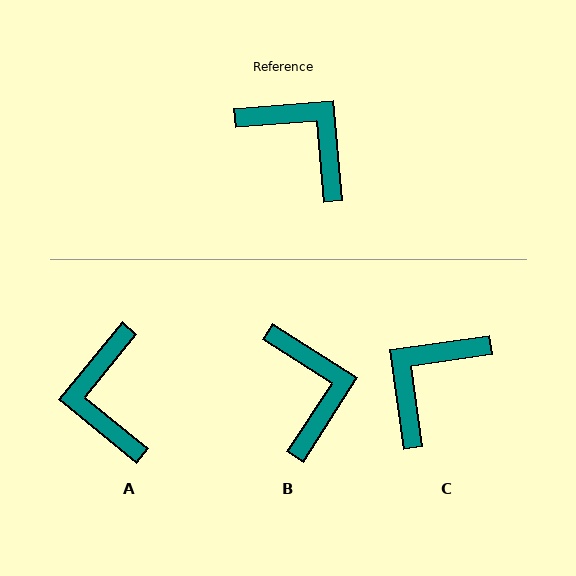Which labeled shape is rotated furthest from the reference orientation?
A, about 136 degrees away.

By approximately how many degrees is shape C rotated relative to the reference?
Approximately 93 degrees counter-clockwise.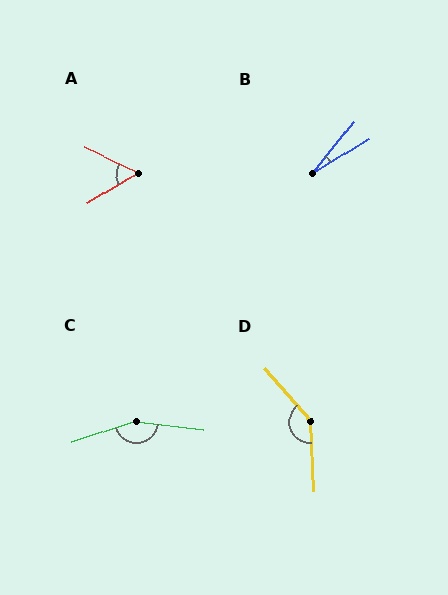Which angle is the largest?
C, at approximately 154 degrees.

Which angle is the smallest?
B, at approximately 19 degrees.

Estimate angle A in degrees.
Approximately 56 degrees.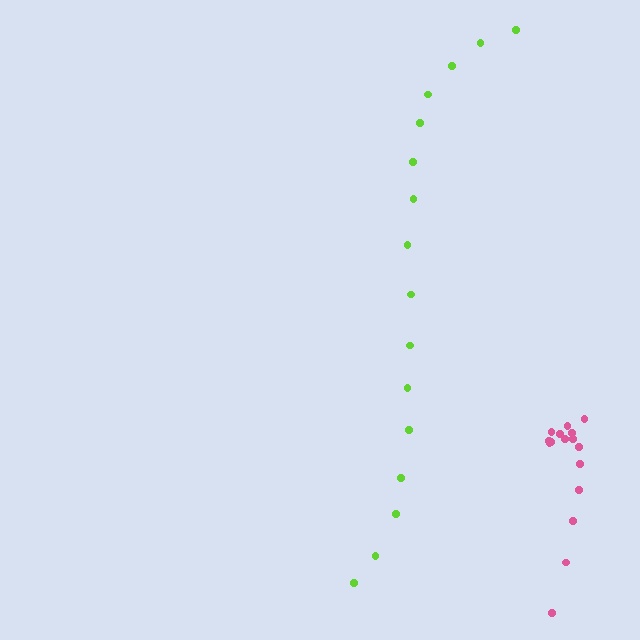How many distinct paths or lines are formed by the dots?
There are 2 distinct paths.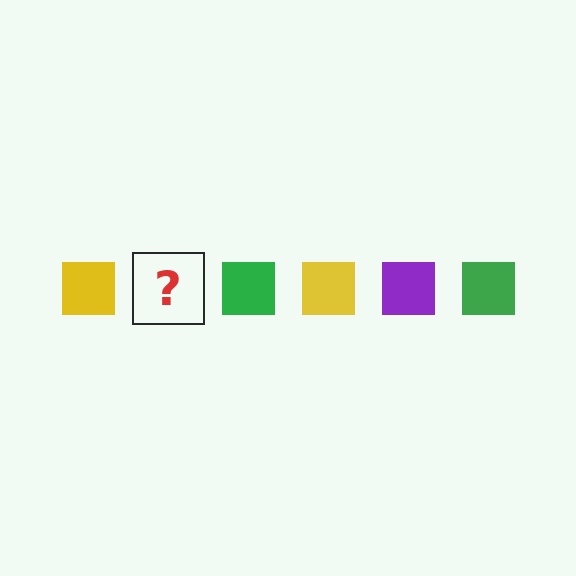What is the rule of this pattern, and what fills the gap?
The rule is that the pattern cycles through yellow, purple, green squares. The gap should be filled with a purple square.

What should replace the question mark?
The question mark should be replaced with a purple square.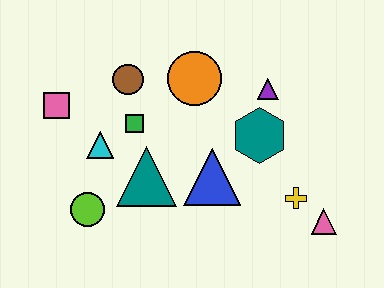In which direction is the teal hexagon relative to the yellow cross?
The teal hexagon is above the yellow cross.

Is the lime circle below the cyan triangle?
Yes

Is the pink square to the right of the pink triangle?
No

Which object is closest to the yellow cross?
The pink triangle is closest to the yellow cross.